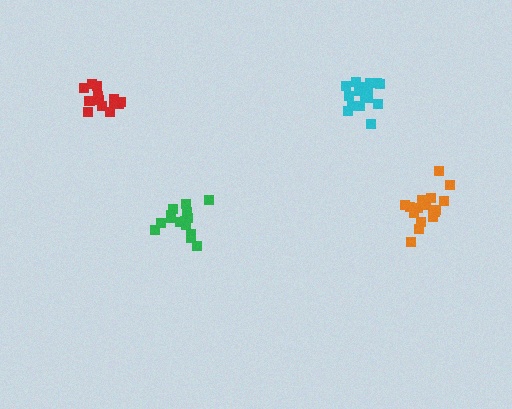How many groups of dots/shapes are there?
There are 4 groups.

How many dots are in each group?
Group 1: 14 dots, Group 2: 18 dots, Group 3: 17 dots, Group 4: 18 dots (67 total).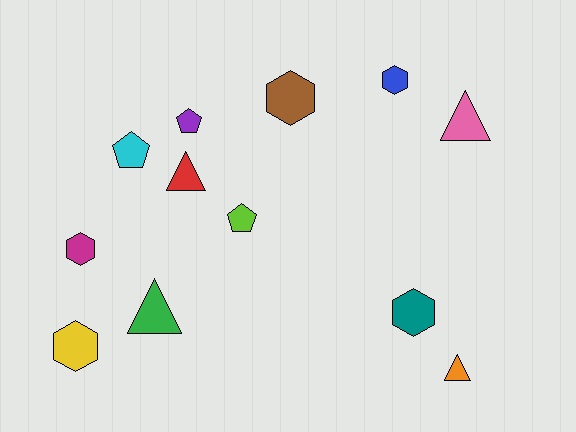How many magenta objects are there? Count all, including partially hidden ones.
There is 1 magenta object.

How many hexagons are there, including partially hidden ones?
There are 5 hexagons.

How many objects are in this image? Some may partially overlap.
There are 12 objects.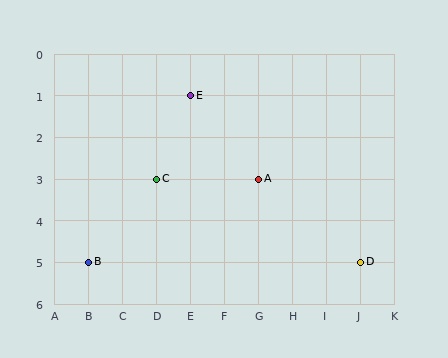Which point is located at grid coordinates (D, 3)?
Point C is at (D, 3).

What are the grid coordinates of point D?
Point D is at grid coordinates (J, 5).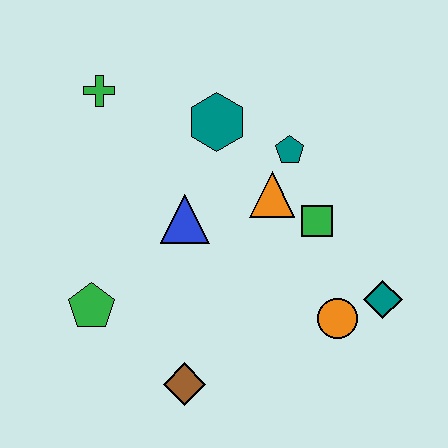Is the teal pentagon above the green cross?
No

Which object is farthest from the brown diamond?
The green cross is farthest from the brown diamond.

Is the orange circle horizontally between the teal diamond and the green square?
Yes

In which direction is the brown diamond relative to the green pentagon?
The brown diamond is to the right of the green pentagon.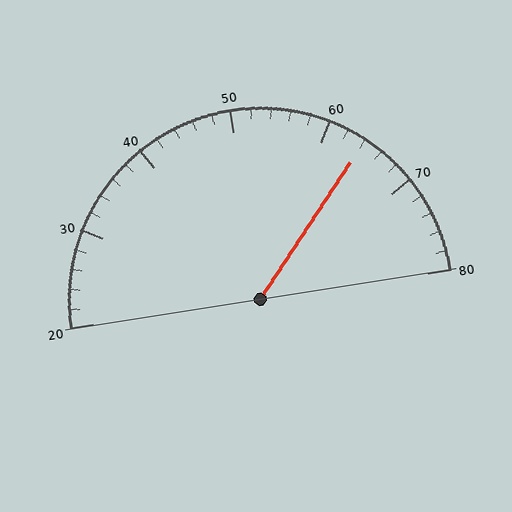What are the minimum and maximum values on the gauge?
The gauge ranges from 20 to 80.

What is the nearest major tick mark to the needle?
The nearest major tick mark is 60.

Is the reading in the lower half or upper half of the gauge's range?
The reading is in the upper half of the range (20 to 80).